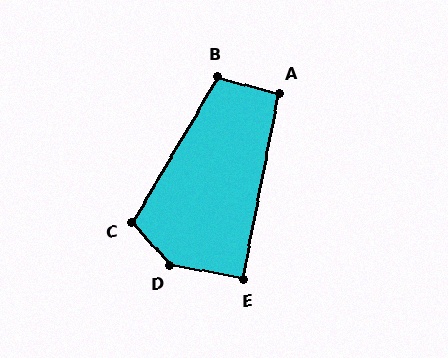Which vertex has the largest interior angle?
D, at approximately 142 degrees.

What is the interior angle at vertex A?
Approximately 94 degrees (approximately right).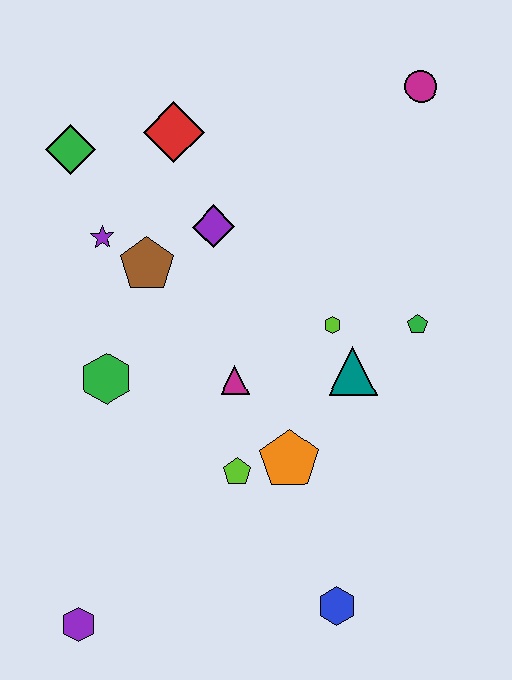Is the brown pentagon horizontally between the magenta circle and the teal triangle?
No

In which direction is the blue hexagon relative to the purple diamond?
The blue hexagon is below the purple diamond.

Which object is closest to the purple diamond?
The brown pentagon is closest to the purple diamond.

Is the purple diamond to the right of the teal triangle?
No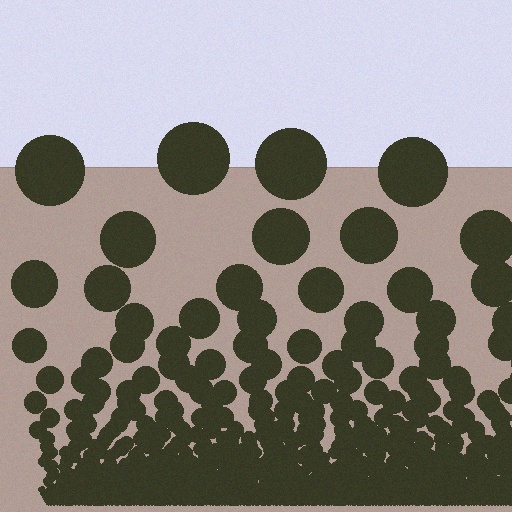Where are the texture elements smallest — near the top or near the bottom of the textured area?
Near the bottom.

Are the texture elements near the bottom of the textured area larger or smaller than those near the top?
Smaller. The gradient is inverted — elements near the bottom are smaller and denser.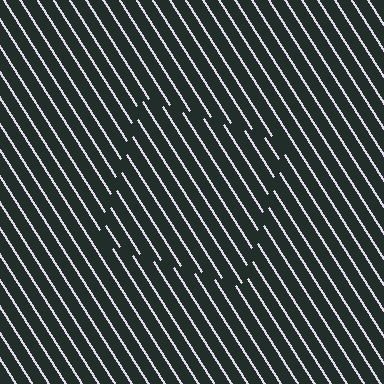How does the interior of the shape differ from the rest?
The interior of the shape contains the same grating, shifted by half a period — the contour is defined by the phase discontinuity where line-ends from the inner and outer gratings abut.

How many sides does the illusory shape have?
4 sides — the line-ends trace a square.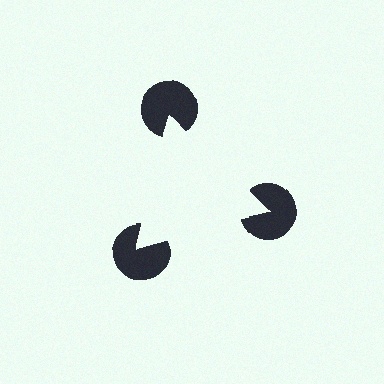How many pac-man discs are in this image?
There are 3 — one at each vertex of the illusory triangle.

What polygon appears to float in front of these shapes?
An illusory triangle — its edges are inferred from the aligned wedge cuts in the pac-man discs, not physically drawn.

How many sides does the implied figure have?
3 sides.